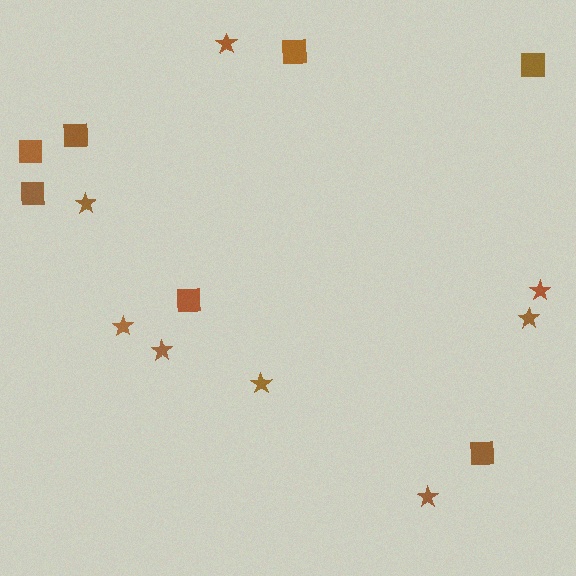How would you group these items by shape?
There are 2 groups: one group of stars (8) and one group of squares (7).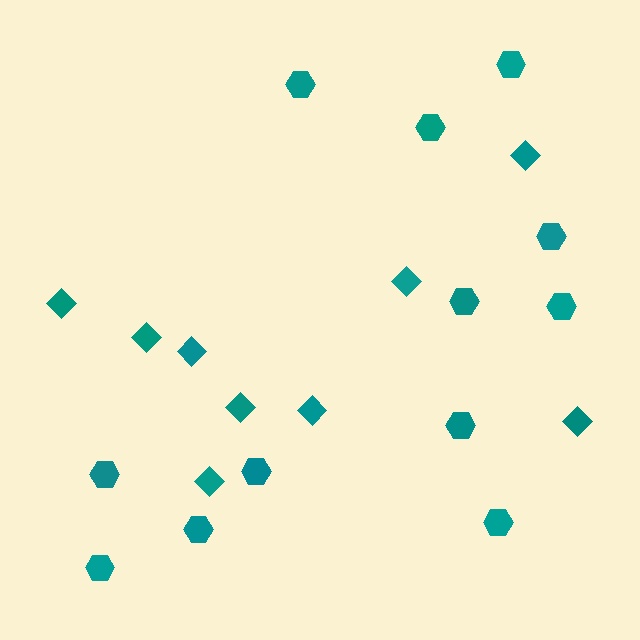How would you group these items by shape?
There are 2 groups: one group of diamonds (9) and one group of hexagons (12).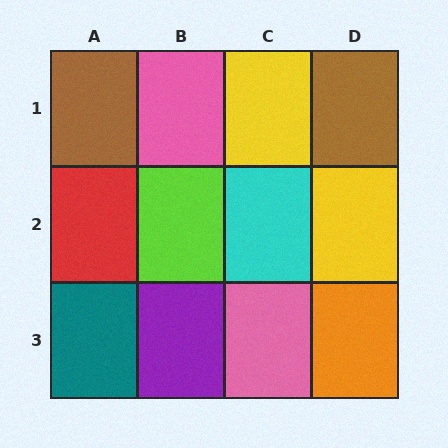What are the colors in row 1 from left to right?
Brown, pink, yellow, brown.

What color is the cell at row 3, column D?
Orange.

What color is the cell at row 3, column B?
Purple.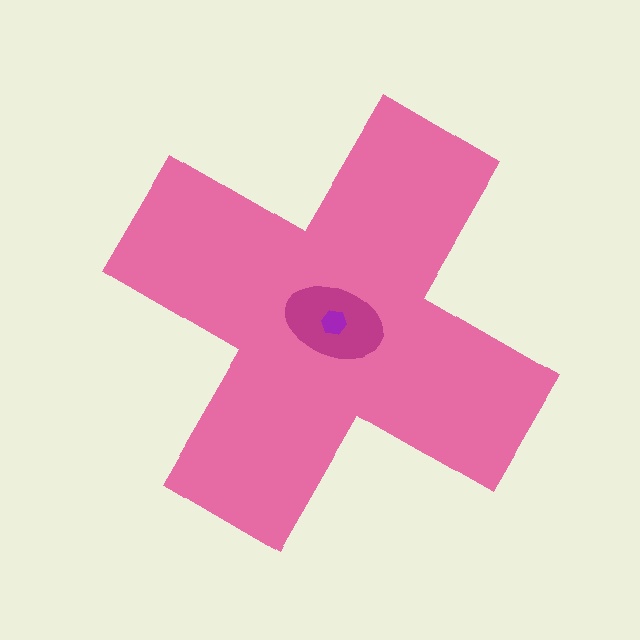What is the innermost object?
The purple hexagon.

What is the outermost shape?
The pink cross.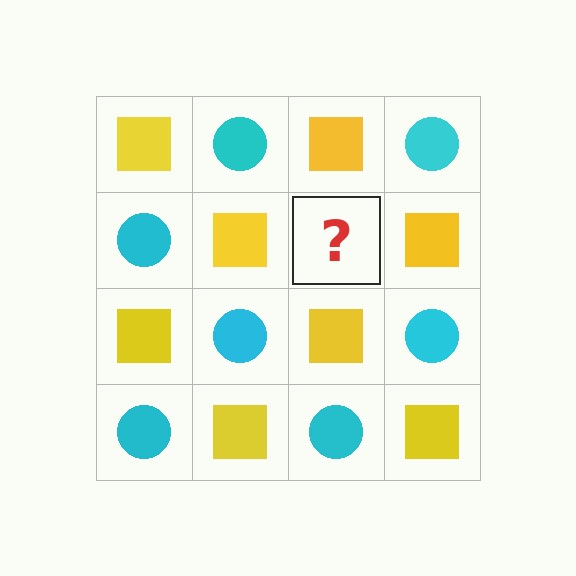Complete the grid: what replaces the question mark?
The question mark should be replaced with a cyan circle.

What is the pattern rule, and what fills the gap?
The rule is that it alternates yellow square and cyan circle in a checkerboard pattern. The gap should be filled with a cyan circle.